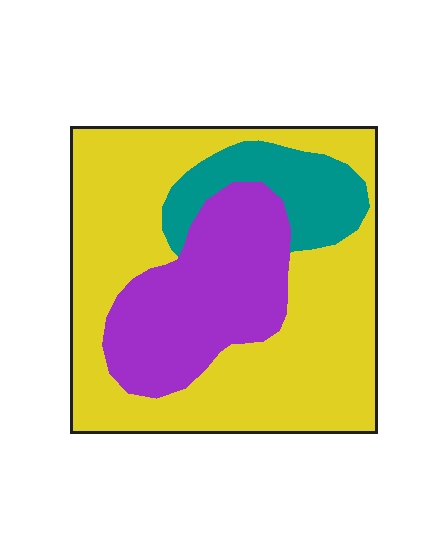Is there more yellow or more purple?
Yellow.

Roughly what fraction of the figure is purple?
Purple covers about 25% of the figure.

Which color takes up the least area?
Teal, at roughly 15%.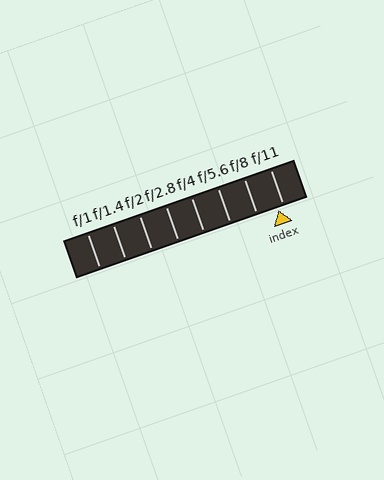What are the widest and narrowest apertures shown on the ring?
The widest aperture shown is f/1 and the narrowest is f/11.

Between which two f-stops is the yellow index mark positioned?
The index mark is between f/8 and f/11.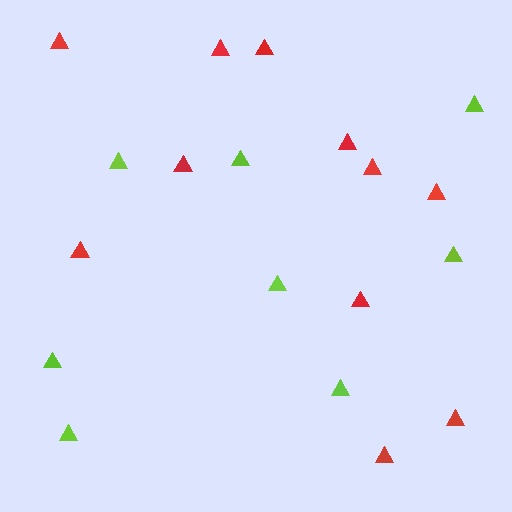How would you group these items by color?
There are 2 groups: one group of lime triangles (8) and one group of red triangles (11).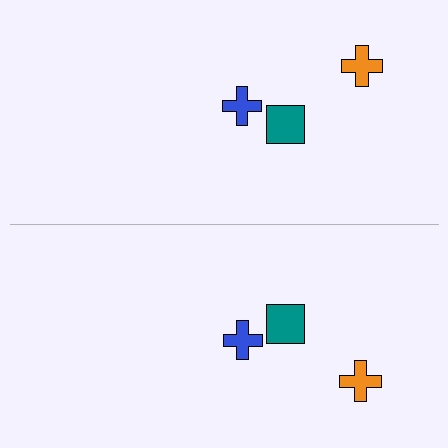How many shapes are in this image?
There are 6 shapes in this image.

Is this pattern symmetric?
Yes, this pattern has bilateral (reflection) symmetry.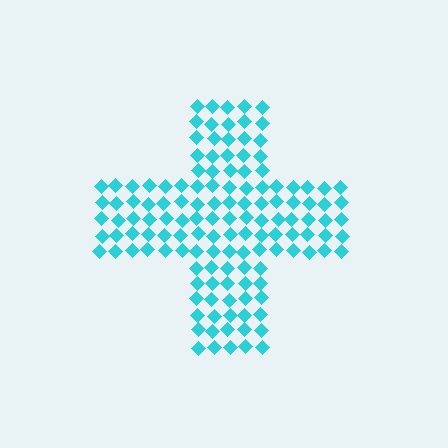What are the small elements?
The small elements are diamonds.